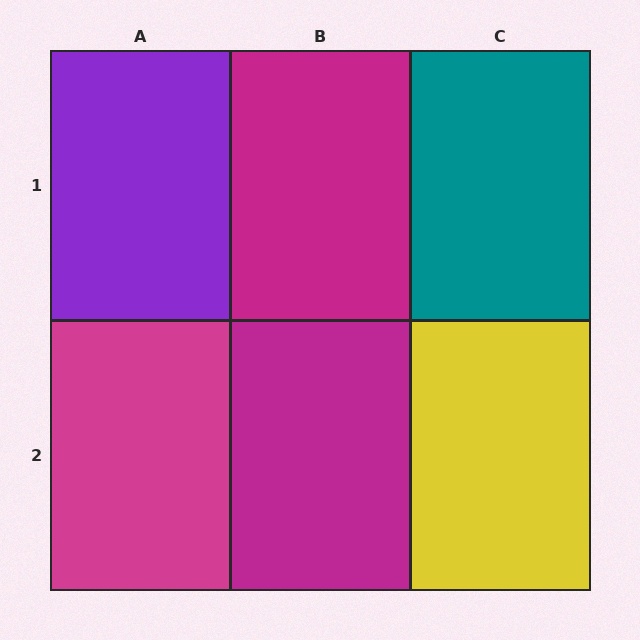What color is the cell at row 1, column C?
Teal.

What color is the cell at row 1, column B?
Magenta.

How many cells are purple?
1 cell is purple.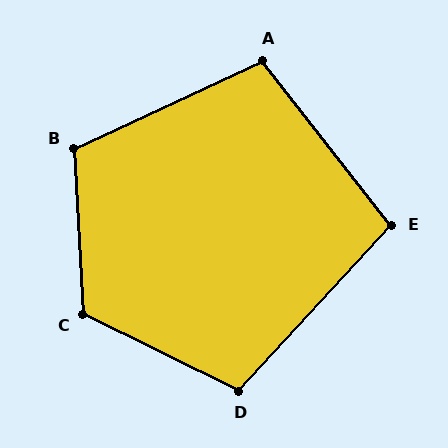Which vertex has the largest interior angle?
C, at approximately 119 degrees.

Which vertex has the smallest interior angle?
E, at approximately 99 degrees.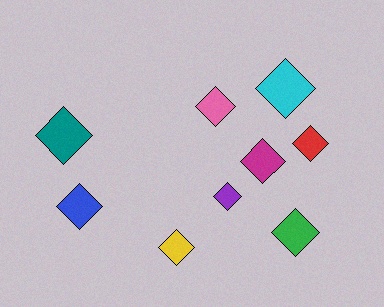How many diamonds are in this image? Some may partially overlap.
There are 9 diamonds.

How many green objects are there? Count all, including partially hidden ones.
There is 1 green object.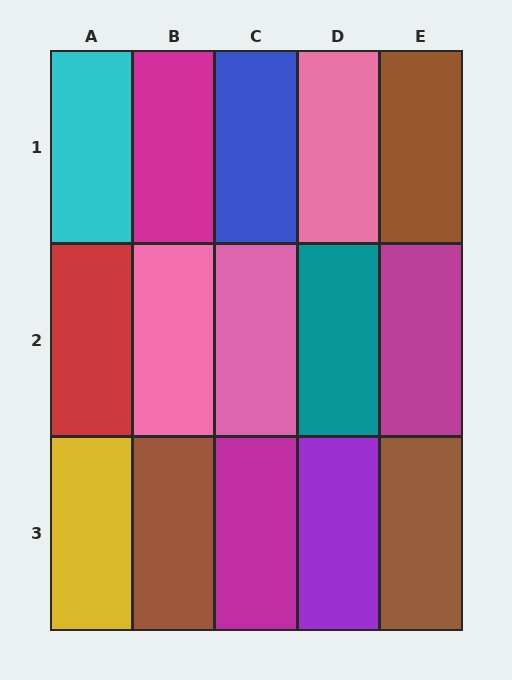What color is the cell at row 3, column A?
Yellow.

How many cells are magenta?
3 cells are magenta.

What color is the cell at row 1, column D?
Pink.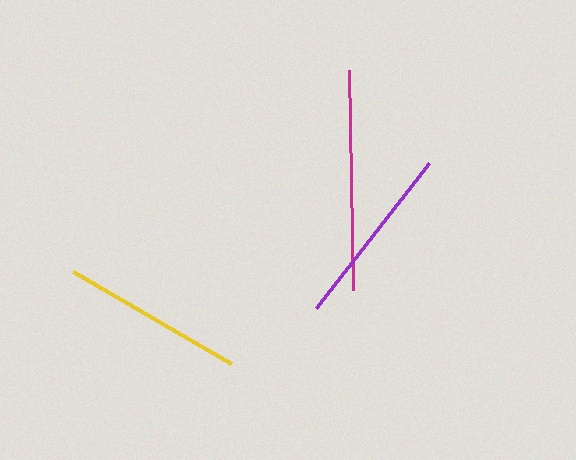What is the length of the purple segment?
The purple segment is approximately 184 pixels long.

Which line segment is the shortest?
The yellow line is the shortest at approximately 183 pixels.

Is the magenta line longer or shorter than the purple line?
The magenta line is longer than the purple line.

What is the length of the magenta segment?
The magenta segment is approximately 219 pixels long.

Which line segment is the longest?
The magenta line is the longest at approximately 219 pixels.